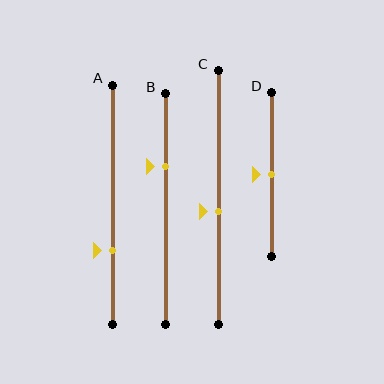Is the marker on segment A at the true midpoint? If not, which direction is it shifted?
No, the marker on segment A is shifted downward by about 19% of the segment length.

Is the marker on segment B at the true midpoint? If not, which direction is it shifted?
No, the marker on segment B is shifted upward by about 18% of the segment length.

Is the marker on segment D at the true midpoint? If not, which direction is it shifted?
Yes, the marker on segment D is at the true midpoint.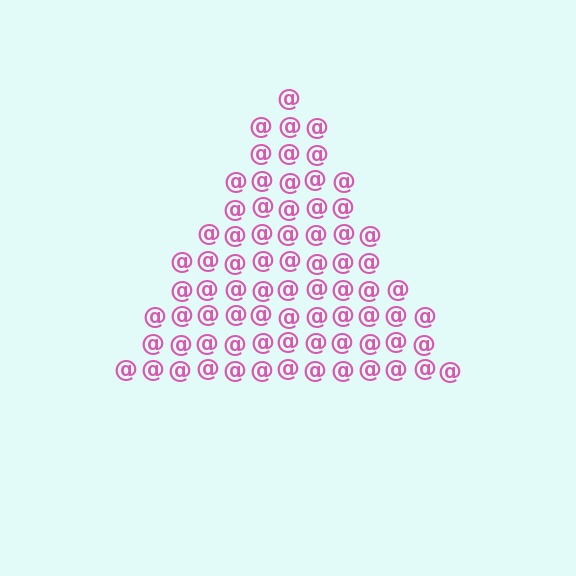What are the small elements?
The small elements are at signs.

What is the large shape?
The large shape is a triangle.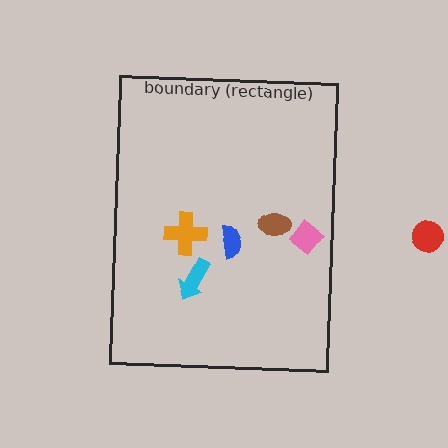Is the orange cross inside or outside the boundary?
Inside.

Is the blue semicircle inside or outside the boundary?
Inside.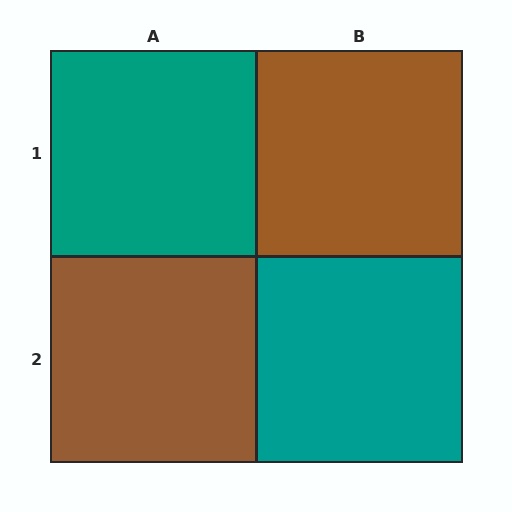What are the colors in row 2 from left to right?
Brown, teal.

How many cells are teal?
2 cells are teal.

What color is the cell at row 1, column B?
Brown.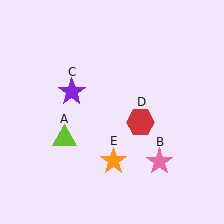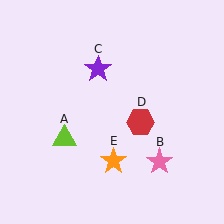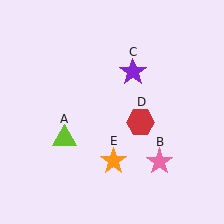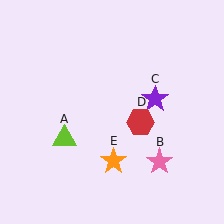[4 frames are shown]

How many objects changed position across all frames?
1 object changed position: purple star (object C).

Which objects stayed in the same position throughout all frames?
Lime triangle (object A) and pink star (object B) and red hexagon (object D) and orange star (object E) remained stationary.